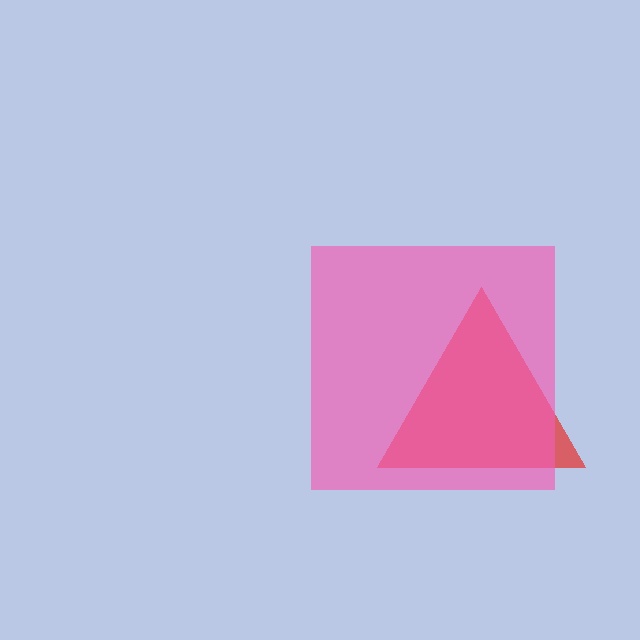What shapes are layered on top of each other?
The layered shapes are: a red triangle, a pink square.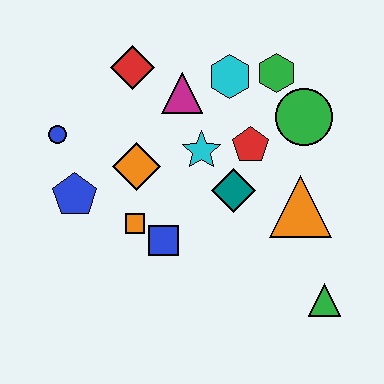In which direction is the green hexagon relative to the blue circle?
The green hexagon is to the right of the blue circle.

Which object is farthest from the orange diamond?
The green triangle is farthest from the orange diamond.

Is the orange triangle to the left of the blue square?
No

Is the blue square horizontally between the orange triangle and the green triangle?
No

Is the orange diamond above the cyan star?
No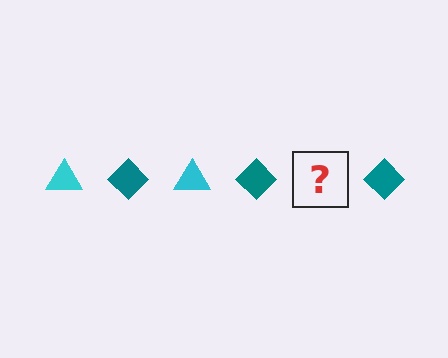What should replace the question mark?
The question mark should be replaced with a cyan triangle.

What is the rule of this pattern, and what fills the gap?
The rule is that the pattern alternates between cyan triangle and teal diamond. The gap should be filled with a cyan triangle.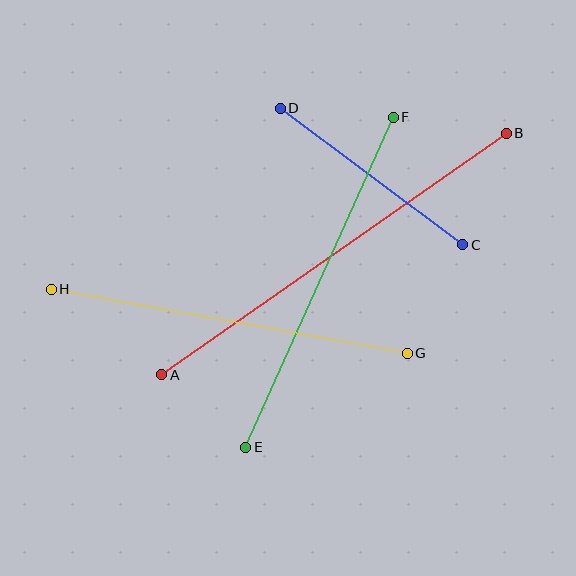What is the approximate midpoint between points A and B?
The midpoint is at approximately (334, 254) pixels.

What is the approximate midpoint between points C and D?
The midpoint is at approximately (372, 177) pixels.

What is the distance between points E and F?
The distance is approximately 362 pixels.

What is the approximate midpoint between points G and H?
The midpoint is at approximately (229, 321) pixels.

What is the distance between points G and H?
The distance is approximately 362 pixels.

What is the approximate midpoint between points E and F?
The midpoint is at approximately (319, 282) pixels.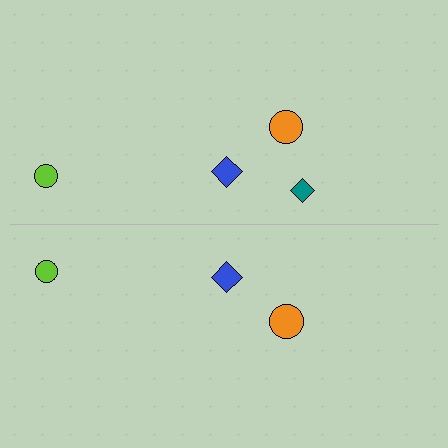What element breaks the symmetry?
A teal diamond is missing from the bottom side.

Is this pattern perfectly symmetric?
No, the pattern is not perfectly symmetric. A teal diamond is missing from the bottom side.